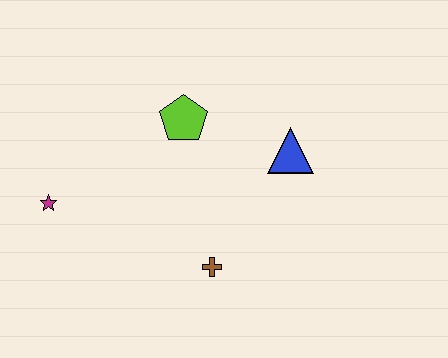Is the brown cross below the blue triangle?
Yes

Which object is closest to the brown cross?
The blue triangle is closest to the brown cross.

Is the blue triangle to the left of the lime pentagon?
No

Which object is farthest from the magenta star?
The blue triangle is farthest from the magenta star.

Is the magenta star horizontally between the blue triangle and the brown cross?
No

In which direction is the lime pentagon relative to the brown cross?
The lime pentagon is above the brown cross.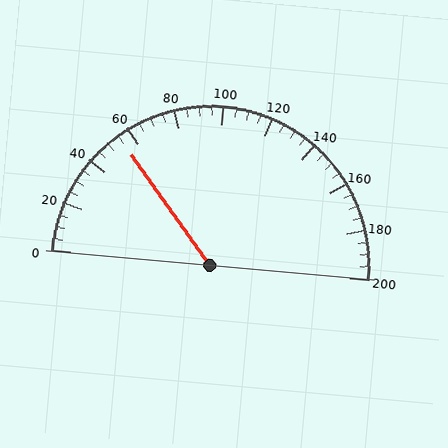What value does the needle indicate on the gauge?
The needle indicates approximately 55.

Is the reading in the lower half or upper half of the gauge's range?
The reading is in the lower half of the range (0 to 200).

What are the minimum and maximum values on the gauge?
The gauge ranges from 0 to 200.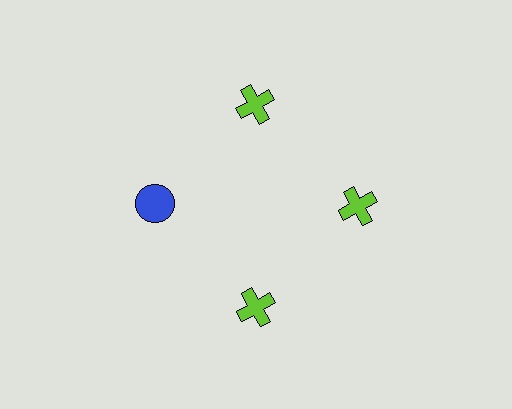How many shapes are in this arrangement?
There are 4 shapes arranged in a ring pattern.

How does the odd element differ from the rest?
It differs in both color (blue instead of lime) and shape (circle instead of cross).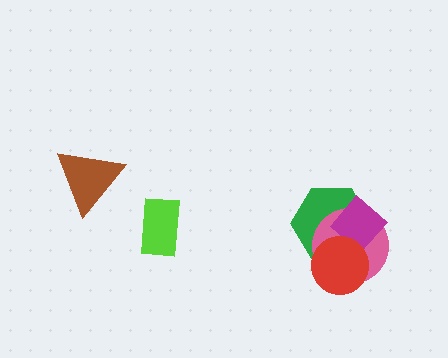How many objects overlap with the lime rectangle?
0 objects overlap with the lime rectangle.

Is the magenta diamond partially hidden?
Yes, it is partially covered by another shape.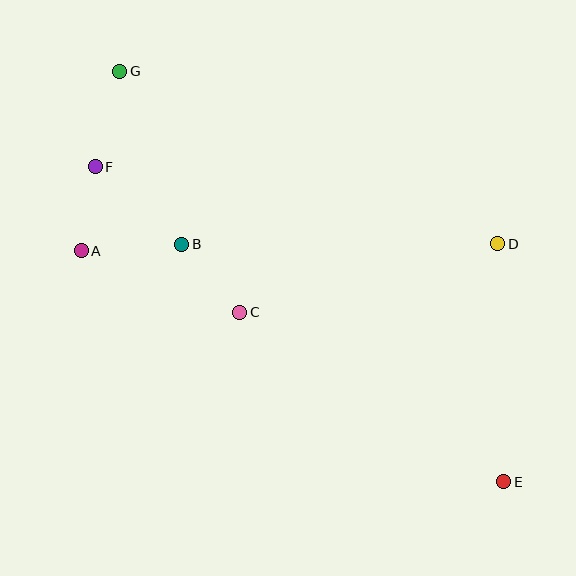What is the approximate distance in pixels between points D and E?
The distance between D and E is approximately 238 pixels.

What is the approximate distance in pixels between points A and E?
The distance between A and E is approximately 482 pixels.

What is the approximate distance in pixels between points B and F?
The distance between B and F is approximately 116 pixels.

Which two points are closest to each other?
Points A and F are closest to each other.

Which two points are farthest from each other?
Points E and G are farthest from each other.